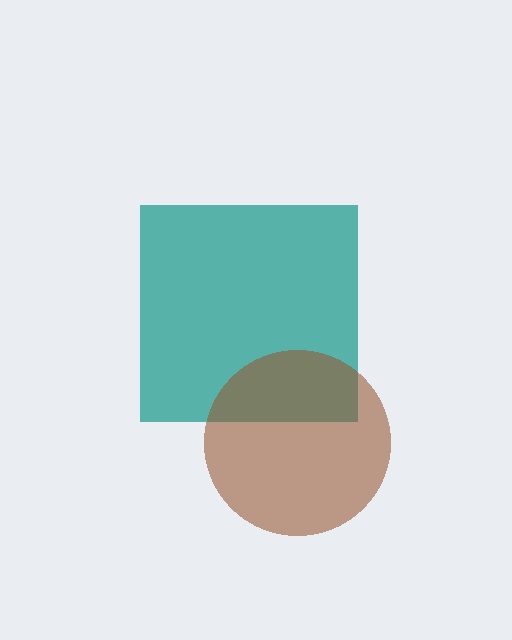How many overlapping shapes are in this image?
There are 2 overlapping shapes in the image.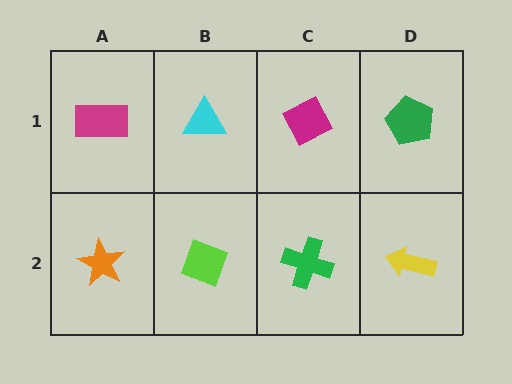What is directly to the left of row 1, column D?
A magenta diamond.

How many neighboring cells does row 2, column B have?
3.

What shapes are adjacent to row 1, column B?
A lime diamond (row 2, column B), a magenta rectangle (row 1, column A), a magenta diamond (row 1, column C).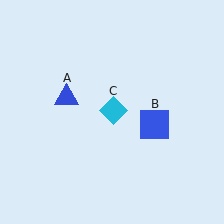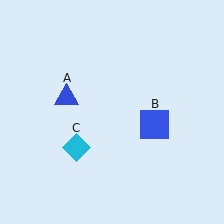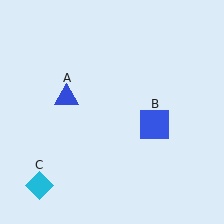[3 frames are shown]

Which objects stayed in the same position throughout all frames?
Blue triangle (object A) and blue square (object B) remained stationary.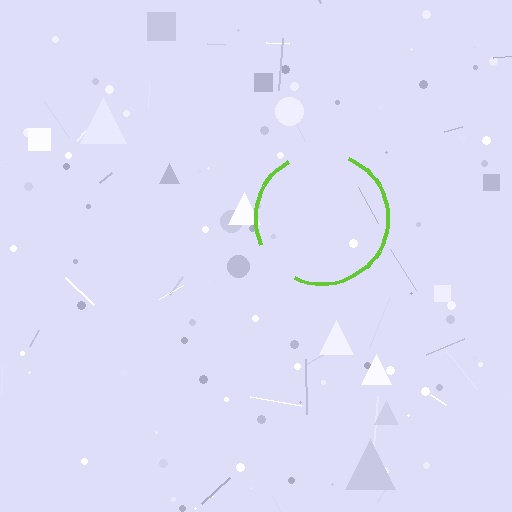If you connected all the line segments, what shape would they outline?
They would outline a circle.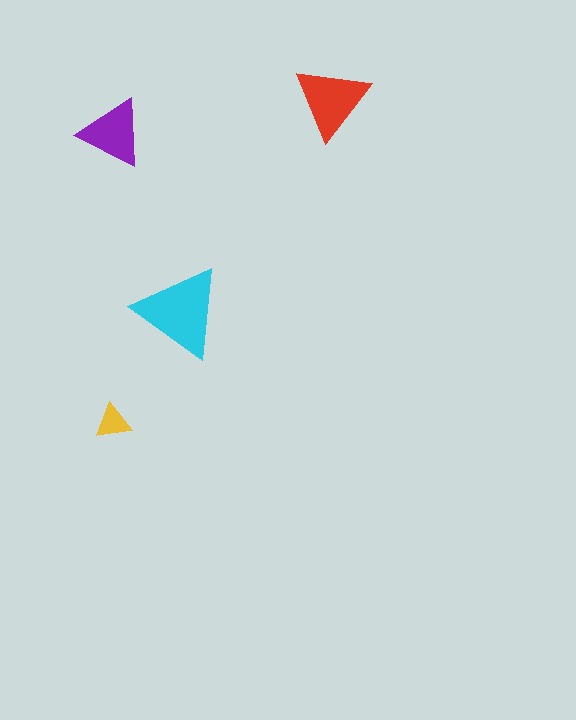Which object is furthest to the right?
The red triangle is rightmost.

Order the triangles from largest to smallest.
the cyan one, the red one, the purple one, the yellow one.